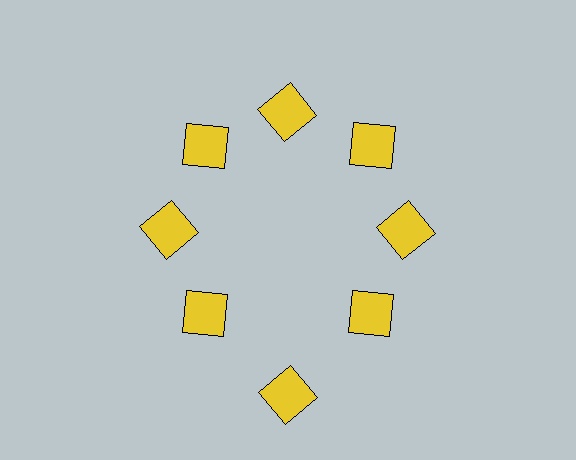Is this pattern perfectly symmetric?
No. The 8 yellow squares are arranged in a ring, but one element near the 6 o'clock position is pushed outward from the center, breaking the 8-fold rotational symmetry.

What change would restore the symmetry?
The symmetry would be restored by moving it inward, back onto the ring so that all 8 squares sit at equal angles and equal distance from the center.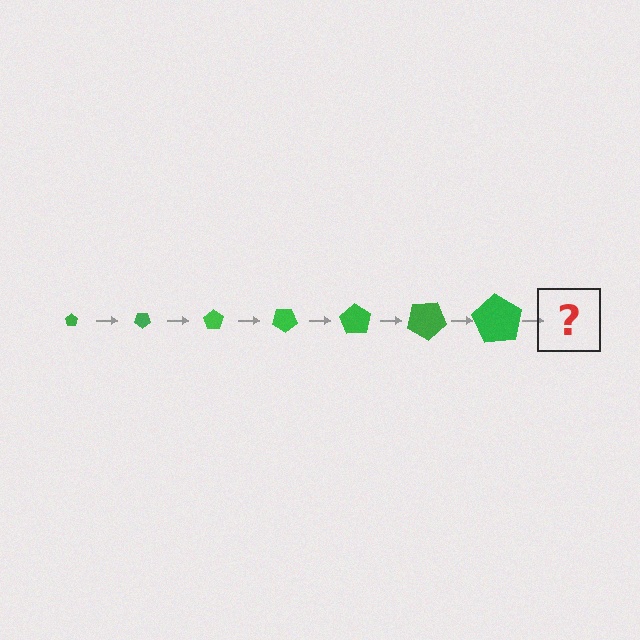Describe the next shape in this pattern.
It should be a pentagon, larger than the previous one and rotated 245 degrees from the start.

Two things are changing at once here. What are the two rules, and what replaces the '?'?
The two rules are that the pentagon grows larger each step and it rotates 35 degrees each step. The '?' should be a pentagon, larger than the previous one and rotated 245 degrees from the start.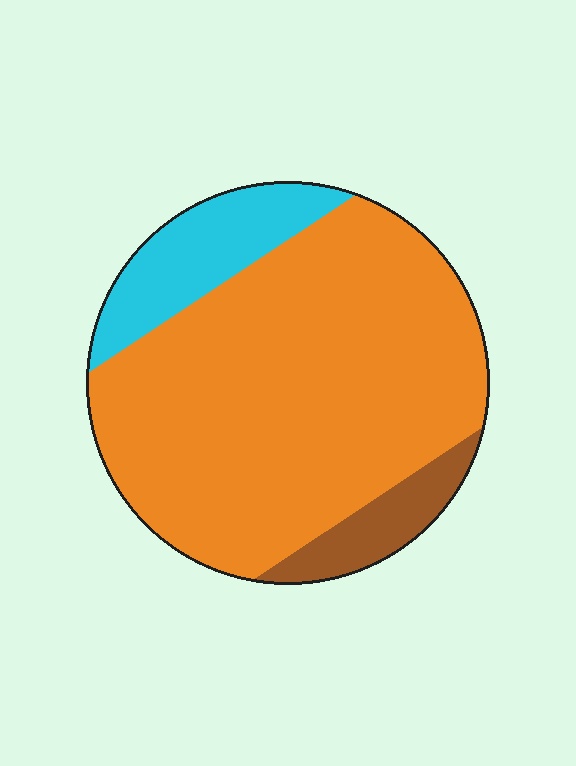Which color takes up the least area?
Brown, at roughly 10%.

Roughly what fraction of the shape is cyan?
Cyan covers 15% of the shape.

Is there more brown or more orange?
Orange.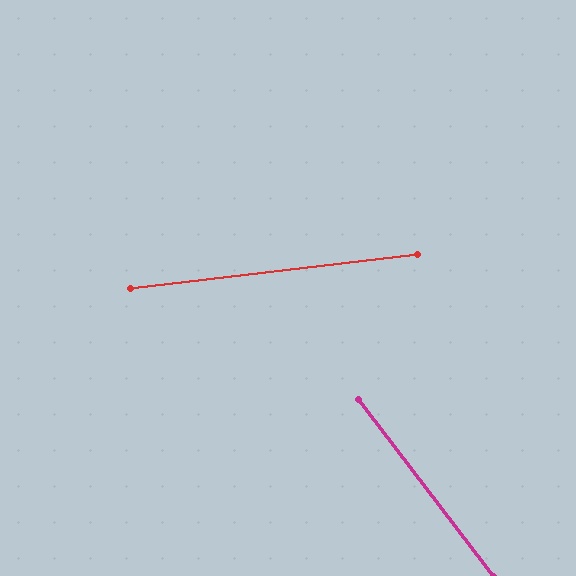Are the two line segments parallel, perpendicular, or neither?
Neither parallel nor perpendicular — they differ by about 60°.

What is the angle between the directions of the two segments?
Approximately 60 degrees.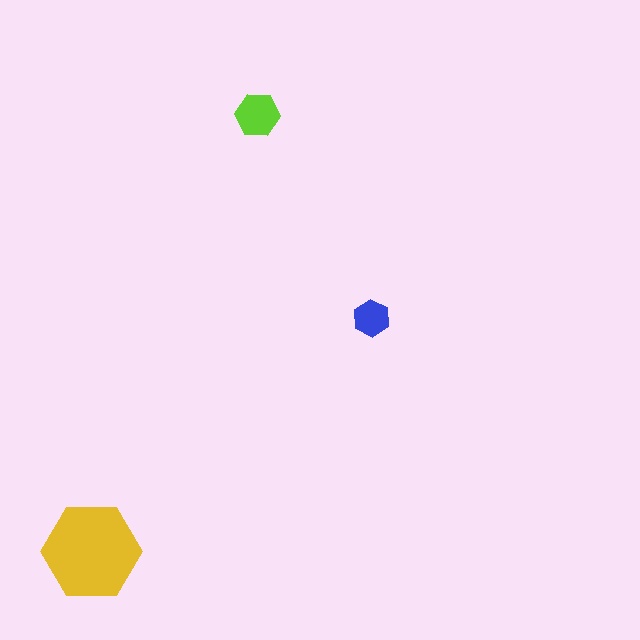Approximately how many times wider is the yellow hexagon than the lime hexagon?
About 2 times wider.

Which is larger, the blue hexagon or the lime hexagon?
The lime one.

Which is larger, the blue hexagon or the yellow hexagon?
The yellow one.